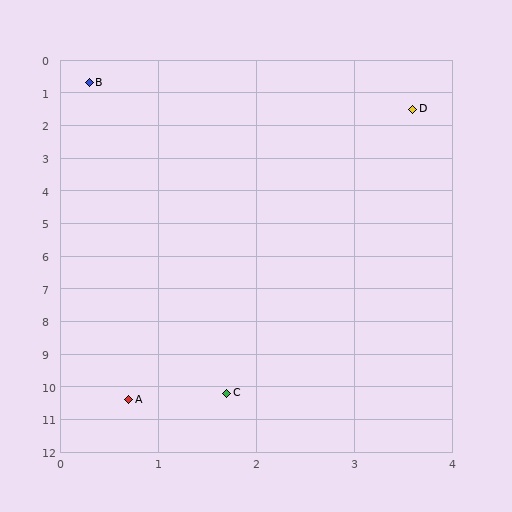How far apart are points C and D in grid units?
Points C and D are about 8.9 grid units apart.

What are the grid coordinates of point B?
Point B is at approximately (0.3, 0.7).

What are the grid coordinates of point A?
Point A is at approximately (0.7, 10.4).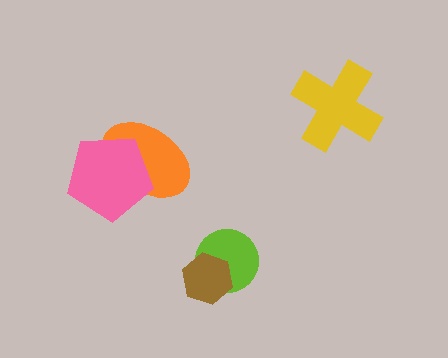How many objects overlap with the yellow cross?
0 objects overlap with the yellow cross.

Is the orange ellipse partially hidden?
Yes, it is partially covered by another shape.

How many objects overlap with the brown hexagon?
1 object overlaps with the brown hexagon.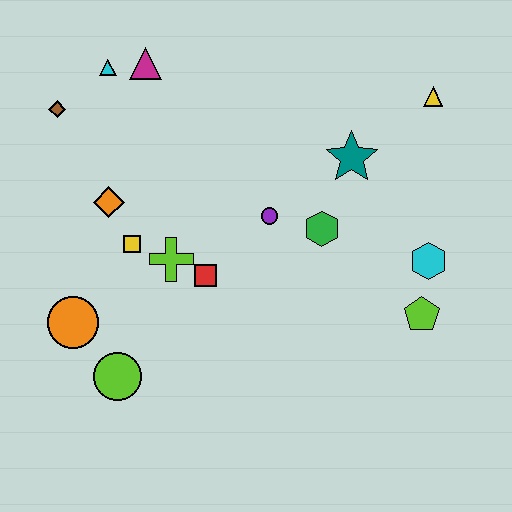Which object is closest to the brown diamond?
The cyan triangle is closest to the brown diamond.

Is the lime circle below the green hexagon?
Yes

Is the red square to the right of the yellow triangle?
No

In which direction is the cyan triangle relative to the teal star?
The cyan triangle is to the left of the teal star.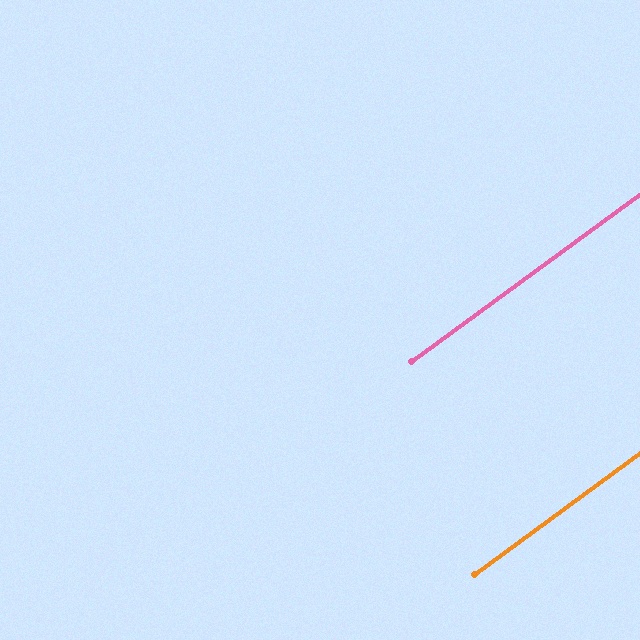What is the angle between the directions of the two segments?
Approximately 0 degrees.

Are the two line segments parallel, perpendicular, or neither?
Parallel — their directions differ by only 0.0°.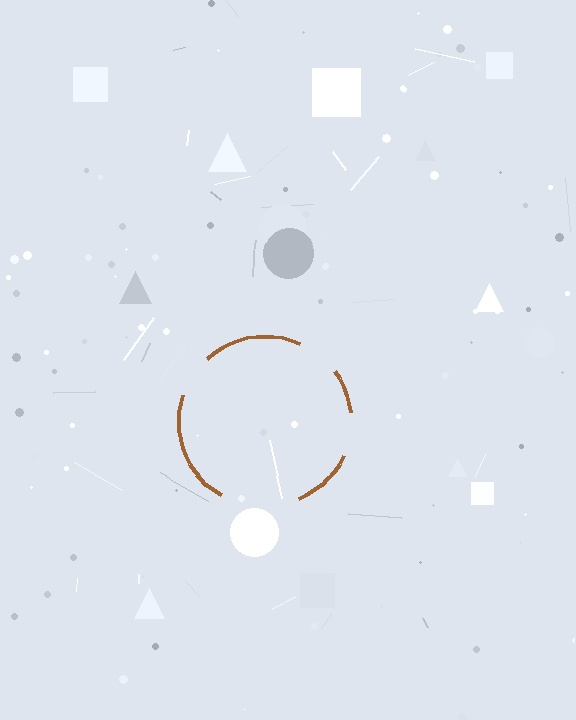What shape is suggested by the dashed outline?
The dashed outline suggests a circle.